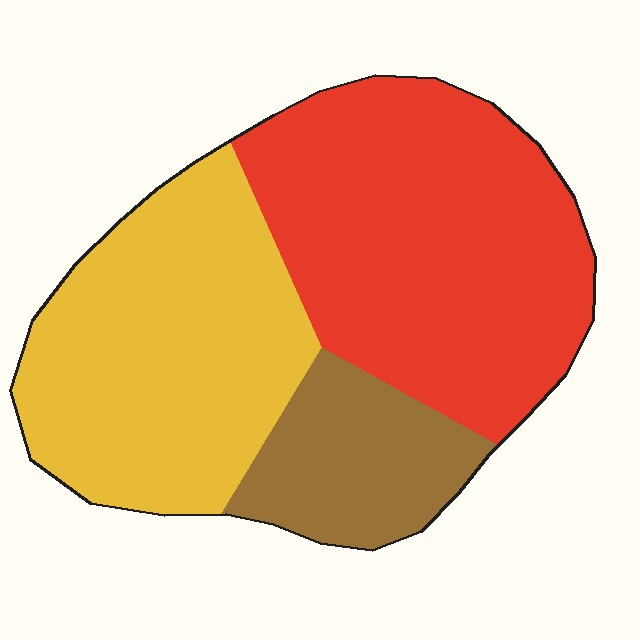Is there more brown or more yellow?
Yellow.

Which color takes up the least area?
Brown, at roughly 15%.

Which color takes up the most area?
Red, at roughly 45%.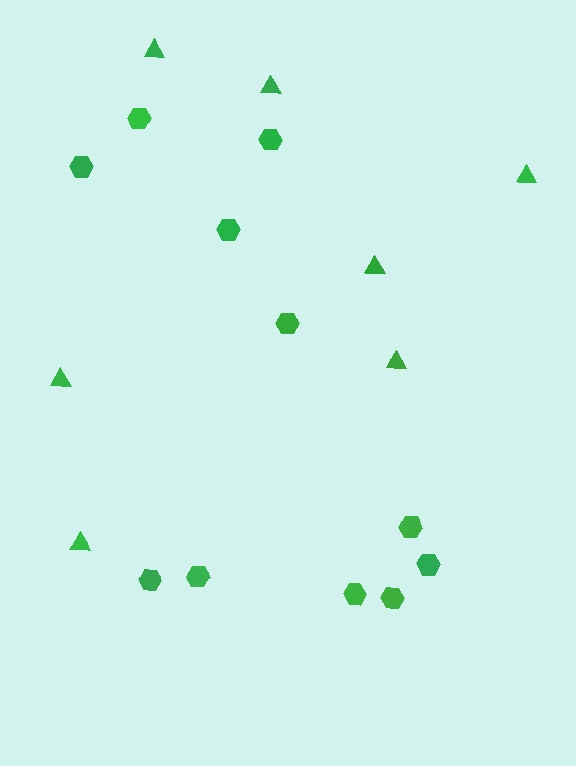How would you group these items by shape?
There are 2 groups: one group of hexagons (11) and one group of triangles (7).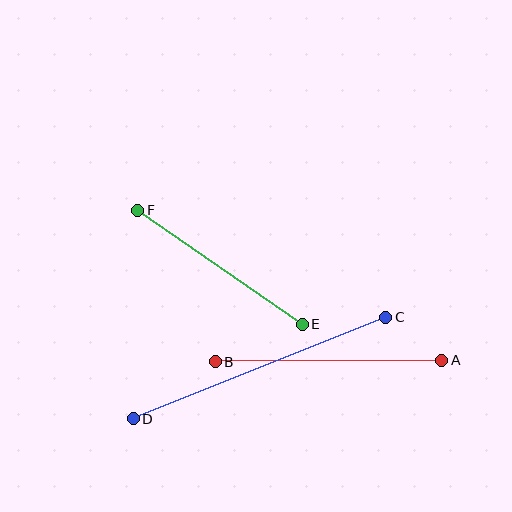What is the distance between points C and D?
The distance is approximately 272 pixels.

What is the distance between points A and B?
The distance is approximately 226 pixels.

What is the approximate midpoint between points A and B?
The midpoint is at approximately (329, 361) pixels.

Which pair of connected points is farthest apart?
Points C and D are farthest apart.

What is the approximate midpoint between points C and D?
The midpoint is at approximately (259, 368) pixels.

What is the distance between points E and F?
The distance is approximately 200 pixels.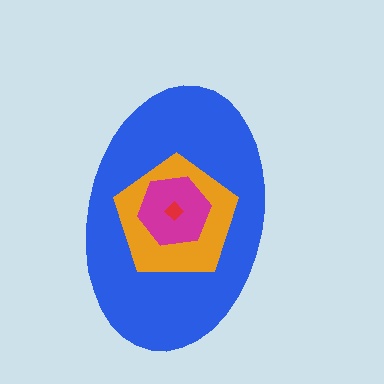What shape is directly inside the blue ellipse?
The orange pentagon.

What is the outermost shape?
The blue ellipse.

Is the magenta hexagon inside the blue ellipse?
Yes.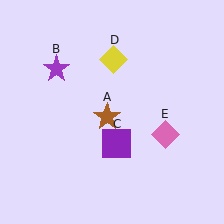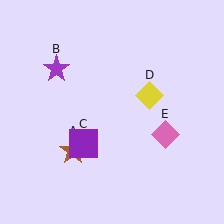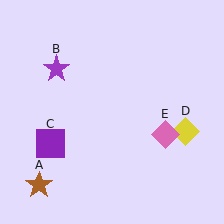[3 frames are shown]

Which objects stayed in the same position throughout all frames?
Purple star (object B) and pink diamond (object E) remained stationary.